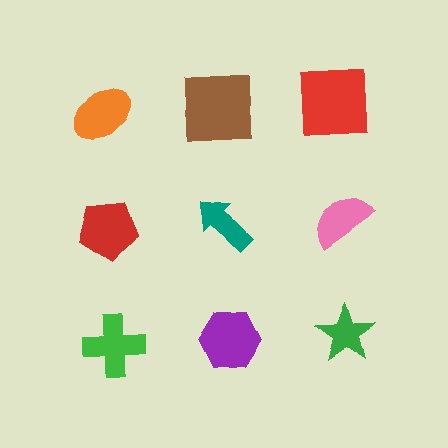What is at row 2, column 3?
A pink semicircle.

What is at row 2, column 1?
A red pentagon.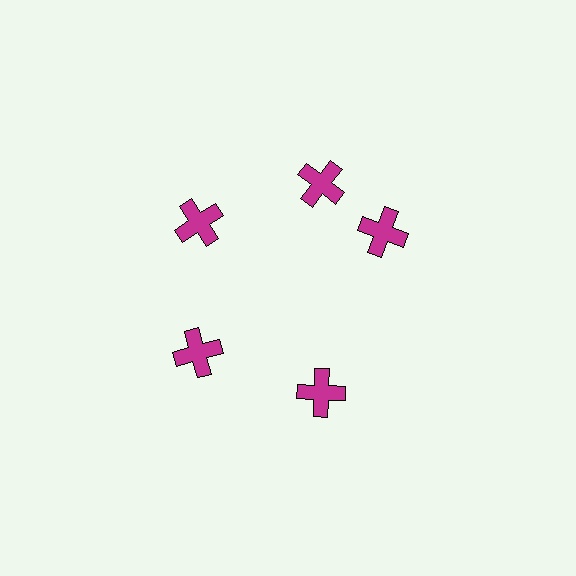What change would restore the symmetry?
The symmetry would be restored by rotating it back into even spacing with its neighbors so that all 5 crosses sit at equal angles and equal distance from the center.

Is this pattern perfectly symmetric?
No. The 5 magenta crosses are arranged in a ring, but one element near the 3 o'clock position is rotated out of alignment along the ring, breaking the 5-fold rotational symmetry.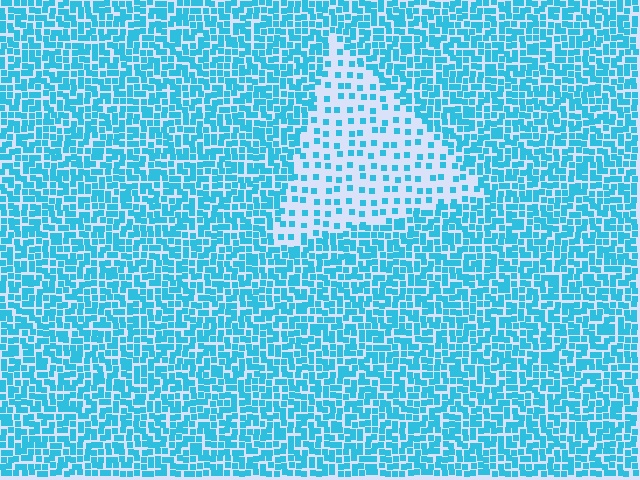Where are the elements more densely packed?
The elements are more densely packed outside the triangle boundary.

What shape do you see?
I see a triangle.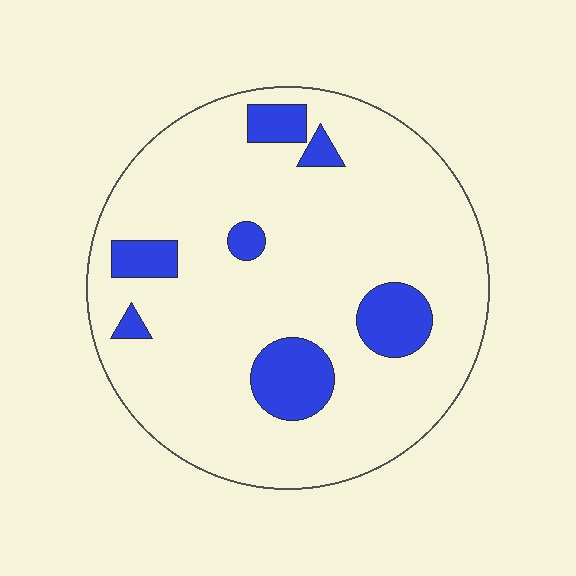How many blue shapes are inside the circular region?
7.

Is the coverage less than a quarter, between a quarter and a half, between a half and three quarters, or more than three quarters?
Less than a quarter.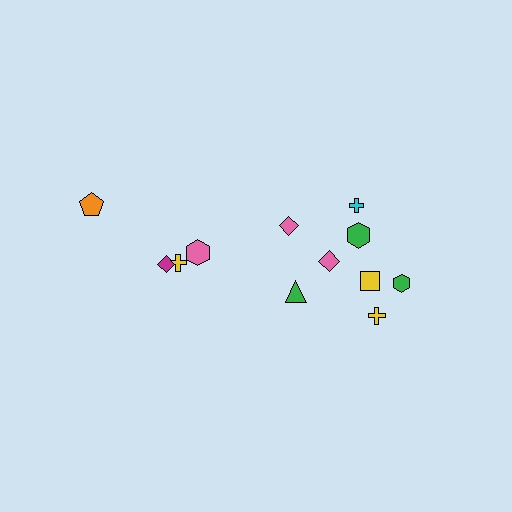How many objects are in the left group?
There are 4 objects.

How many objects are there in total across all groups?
There are 12 objects.